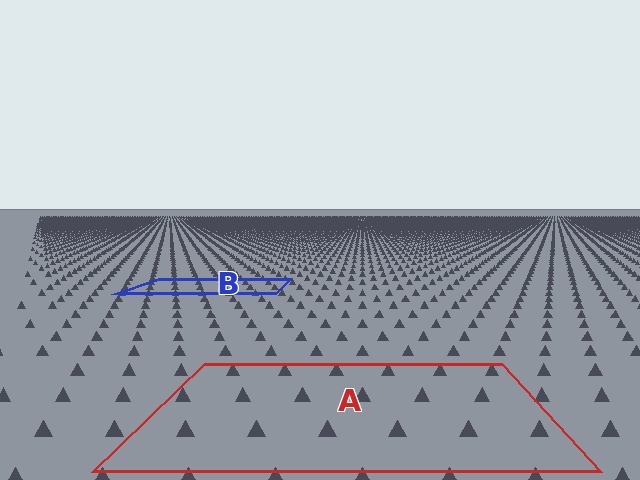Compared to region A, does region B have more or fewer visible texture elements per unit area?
Region B has more texture elements per unit area — they are packed more densely because it is farther away.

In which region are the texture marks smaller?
The texture marks are smaller in region B, because it is farther away.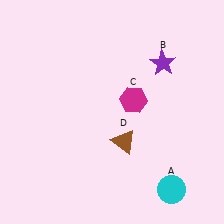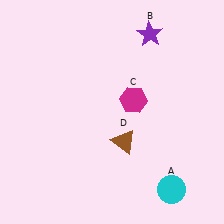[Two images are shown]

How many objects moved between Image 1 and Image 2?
1 object moved between the two images.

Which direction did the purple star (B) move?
The purple star (B) moved up.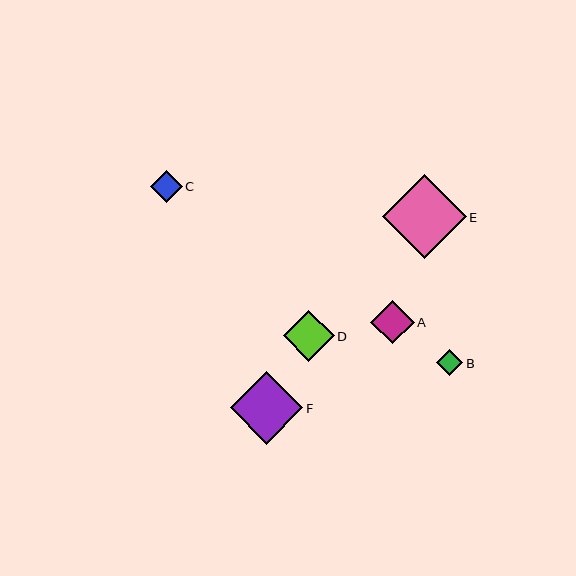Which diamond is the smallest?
Diamond B is the smallest with a size of approximately 26 pixels.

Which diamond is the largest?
Diamond E is the largest with a size of approximately 84 pixels.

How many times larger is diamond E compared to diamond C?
Diamond E is approximately 2.6 times the size of diamond C.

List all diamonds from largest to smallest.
From largest to smallest: E, F, D, A, C, B.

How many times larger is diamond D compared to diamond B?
Diamond D is approximately 1.9 times the size of diamond B.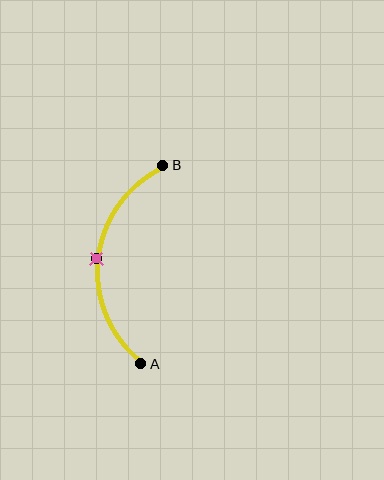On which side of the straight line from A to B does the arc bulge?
The arc bulges to the left of the straight line connecting A and B.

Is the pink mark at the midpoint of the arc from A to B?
Yes. The pink mark lies on the arc at equal arc-length from both A and B — it is the arc midpoint.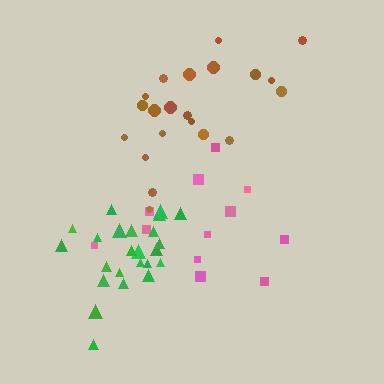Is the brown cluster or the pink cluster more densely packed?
Brown.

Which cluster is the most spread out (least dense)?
Pink.